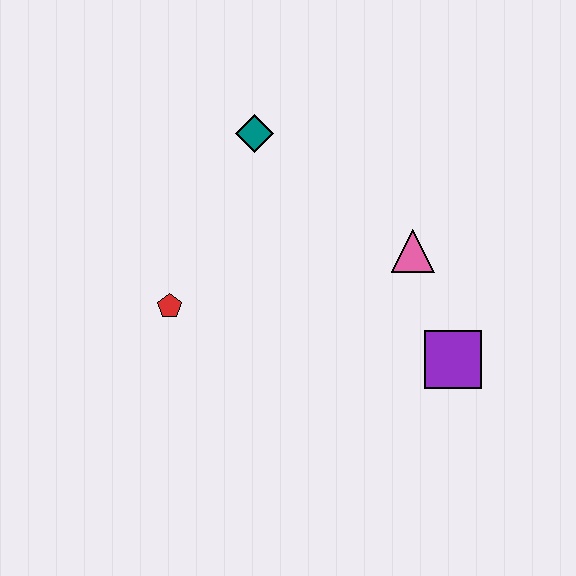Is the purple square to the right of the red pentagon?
Yes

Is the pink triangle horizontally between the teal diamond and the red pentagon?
No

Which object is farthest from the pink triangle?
The red pentagon is farthest from the pink triangle.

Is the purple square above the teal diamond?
No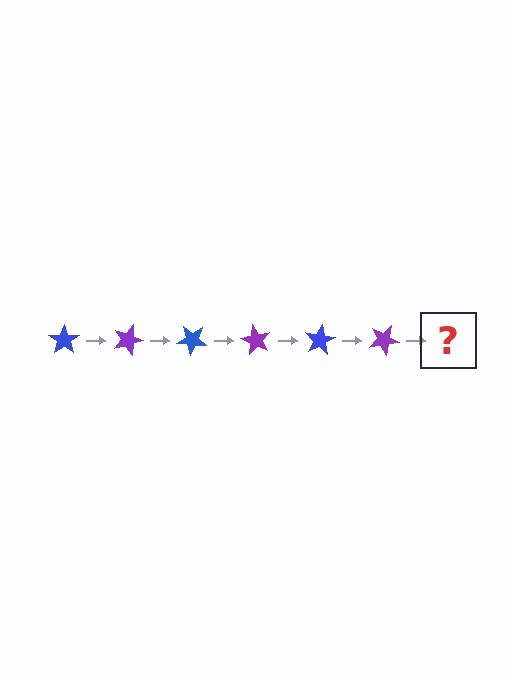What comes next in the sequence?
The next element should be a blue star, rotated 120 degrees from the start.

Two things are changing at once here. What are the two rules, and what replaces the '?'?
The two rules are that it rotates 20 degrees each step and the color cycles through blue and purple. The '?' should be a blue star, rotated 120 degrees from the start.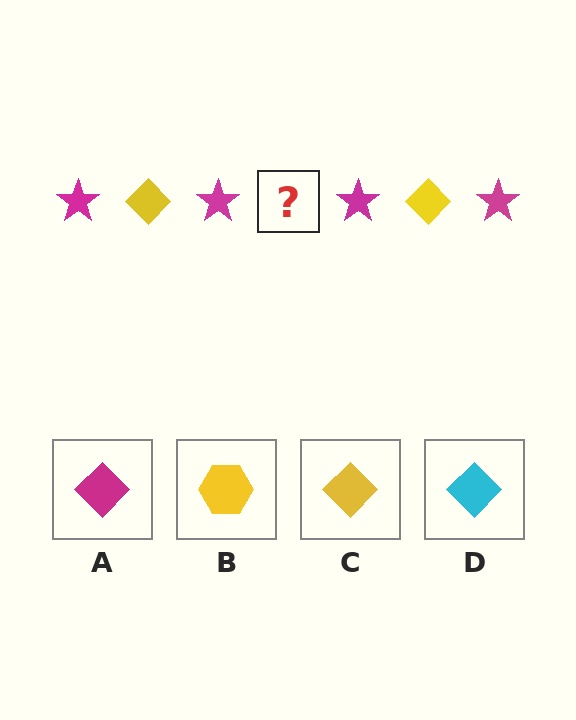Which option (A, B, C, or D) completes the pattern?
C.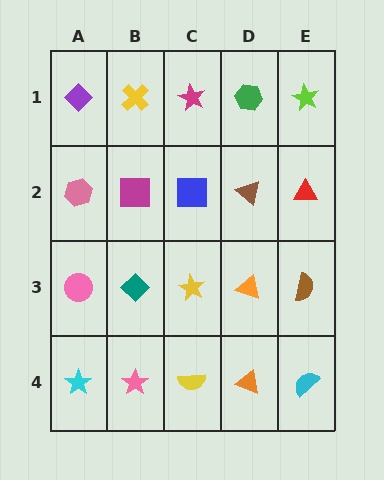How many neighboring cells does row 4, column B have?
3.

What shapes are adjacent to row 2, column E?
A lime star (row 1, column E), a brown semicircle (row 3, column E), a brown triangle (row 2, column D).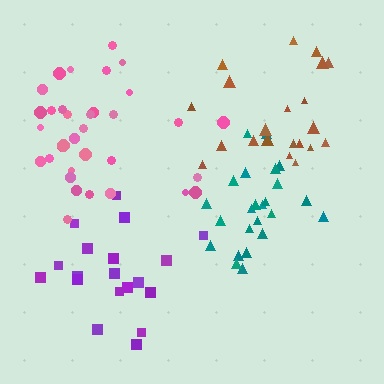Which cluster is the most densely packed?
Teal.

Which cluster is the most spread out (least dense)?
Brown.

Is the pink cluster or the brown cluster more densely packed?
Pink.